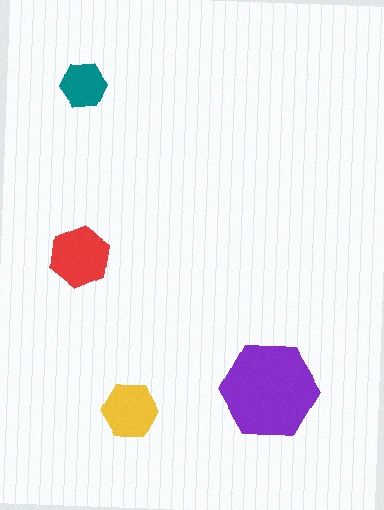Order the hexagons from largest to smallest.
the purple one, the red one, the yellow one, the teal one.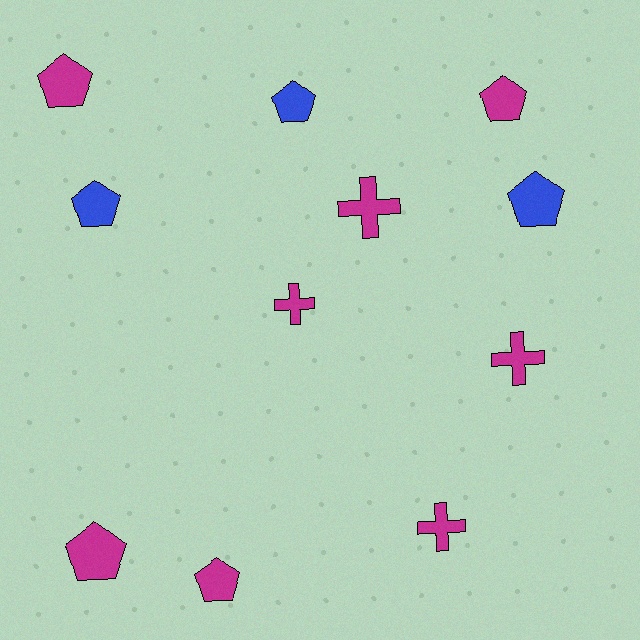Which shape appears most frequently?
Pentagon, with 7 objects.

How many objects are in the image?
There are 11 objects.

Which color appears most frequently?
Magenta, with 8 objects.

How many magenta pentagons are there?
There are 4 magenta pentagons.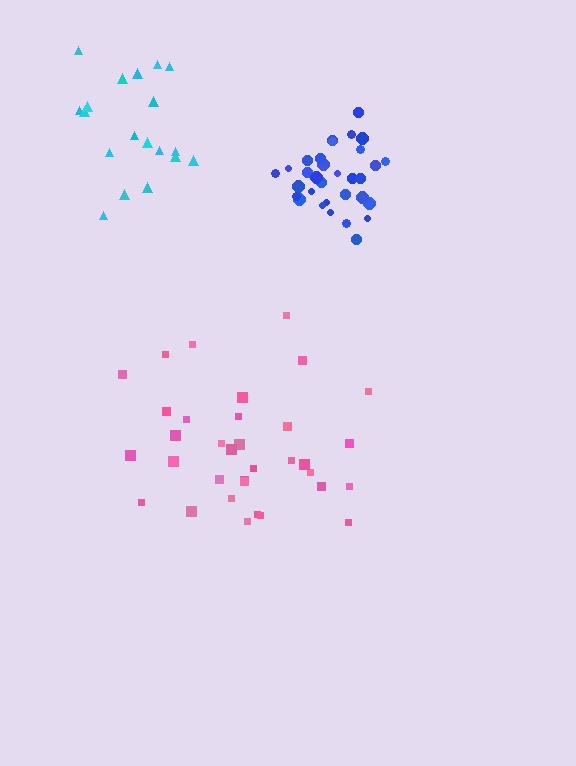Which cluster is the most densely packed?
Blue.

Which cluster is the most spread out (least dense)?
Cyan.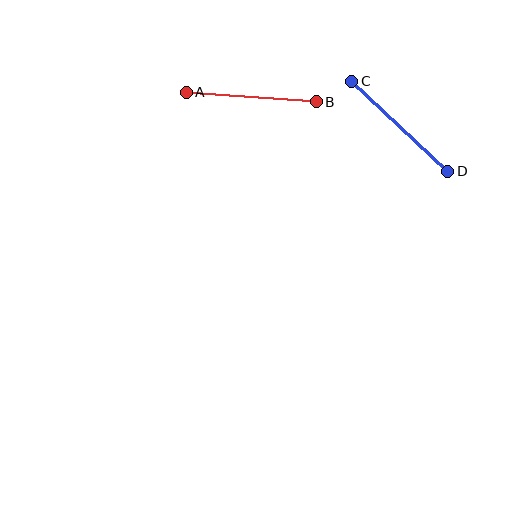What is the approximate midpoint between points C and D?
The midpoint is at approximately (400, 126) pixels.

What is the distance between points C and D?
The distance is approximately 132 pixels.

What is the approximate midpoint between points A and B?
The midpoint is at approximately (251, 97) pixels.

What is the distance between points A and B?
The distance is approximately 130 pixels.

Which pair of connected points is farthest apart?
Points C and D are farthest apart.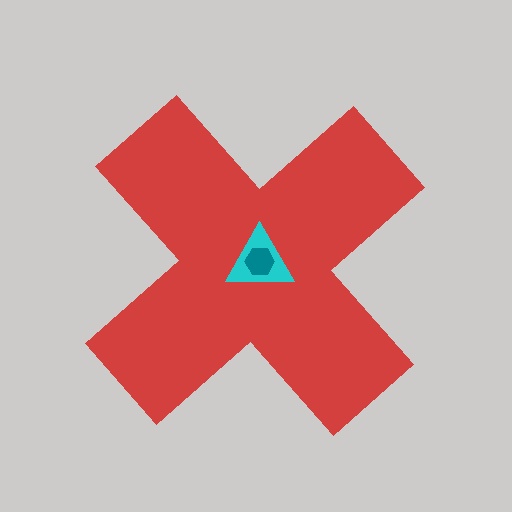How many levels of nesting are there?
3.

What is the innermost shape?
The teal hexagon.